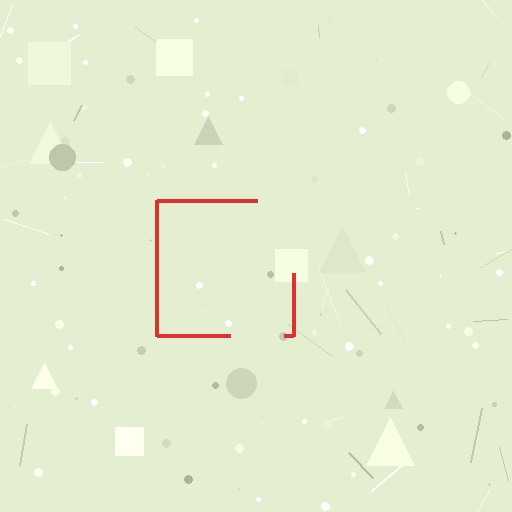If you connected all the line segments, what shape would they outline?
They would outline a square.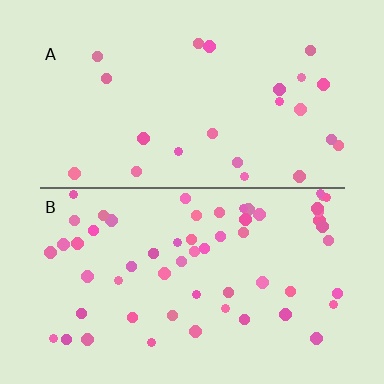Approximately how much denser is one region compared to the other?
Approximately 2.6× — region B over region A.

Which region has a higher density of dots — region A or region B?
B (the bottom).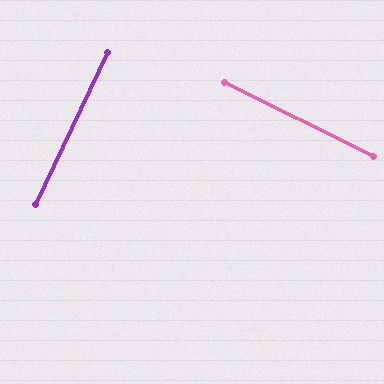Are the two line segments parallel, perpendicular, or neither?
Perpendicular — they meet at approximately 89°.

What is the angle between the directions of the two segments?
Approximately 89 degrees.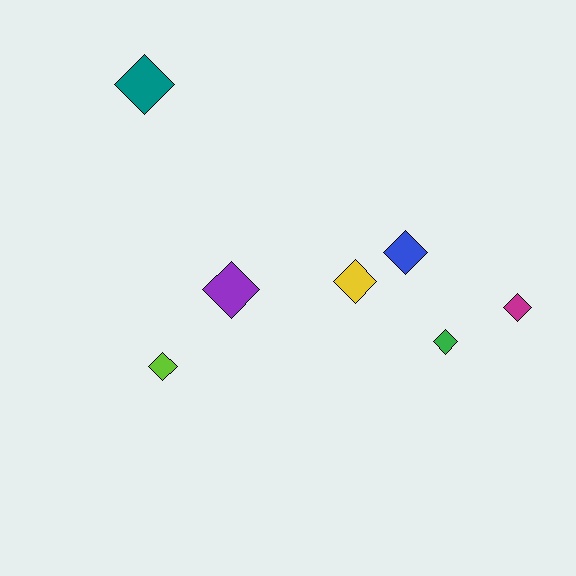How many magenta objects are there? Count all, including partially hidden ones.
There is 1 magenta object.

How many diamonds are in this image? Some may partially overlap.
There are 7 diamonds.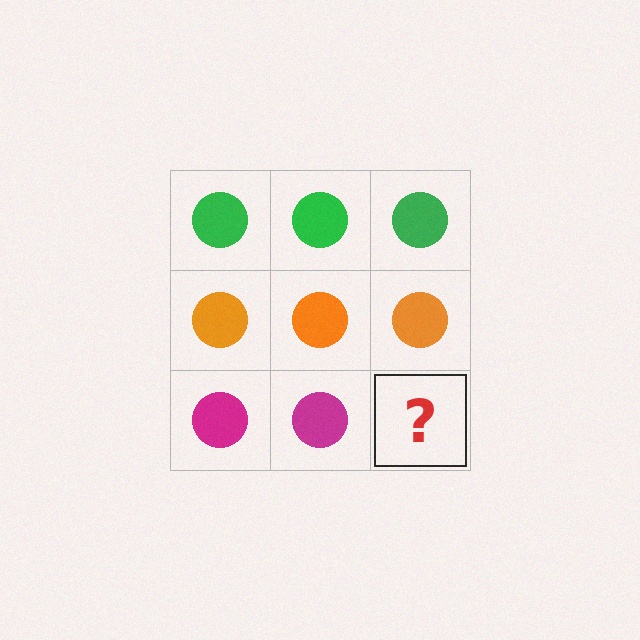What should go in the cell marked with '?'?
The missing cell should contain a magenta circle.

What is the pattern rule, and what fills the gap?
The rule is that each row has a consistent color. The gap should be filled with a magenta circle.